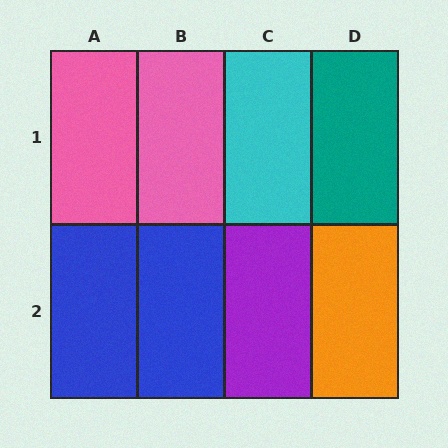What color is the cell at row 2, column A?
Blue.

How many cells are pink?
2 cells are pink.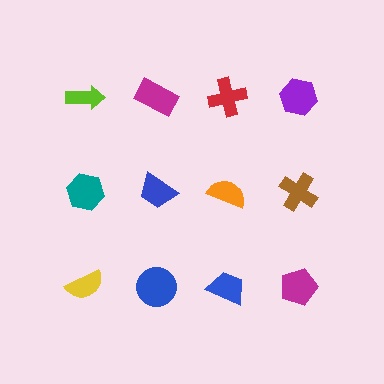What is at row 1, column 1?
A lime arrow.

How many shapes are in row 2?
4 shapes.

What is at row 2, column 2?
A blue trapezoid.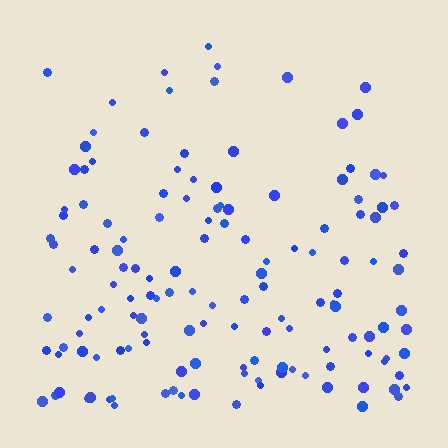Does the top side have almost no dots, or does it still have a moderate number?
Still a moderate number, just noticeably fewer than the bottom.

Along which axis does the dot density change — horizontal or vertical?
Vertical.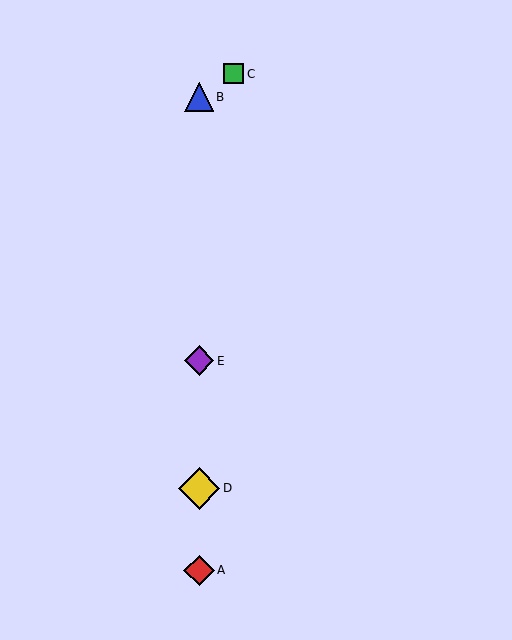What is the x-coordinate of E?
Object E is at x≈199.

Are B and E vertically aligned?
Yes, both are at x≈199.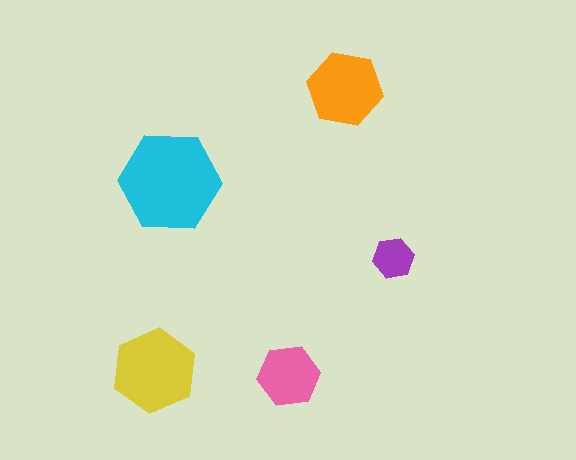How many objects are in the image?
There are 5 objects in the image.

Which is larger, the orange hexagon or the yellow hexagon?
The yellow one.